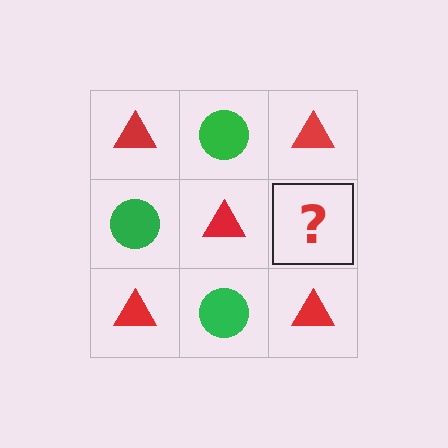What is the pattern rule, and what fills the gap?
The rule is that it alternates red triangle and green circle in a checkerboard pattern. The gap should be filled with a green circle.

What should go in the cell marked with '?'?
The missing cell should contain a green circle.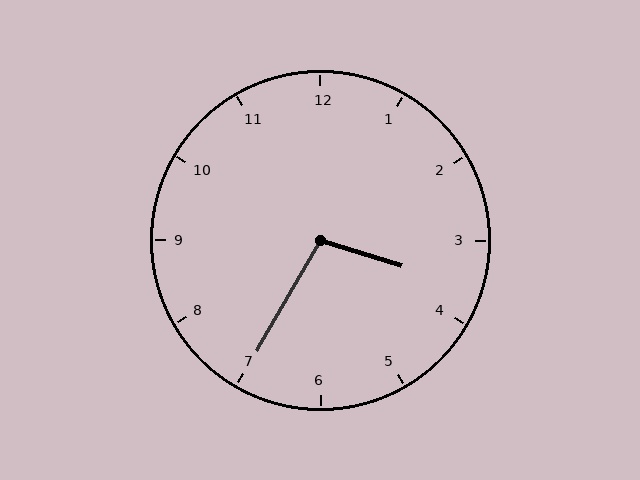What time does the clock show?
3:35.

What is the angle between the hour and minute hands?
Approximately 102 degrees.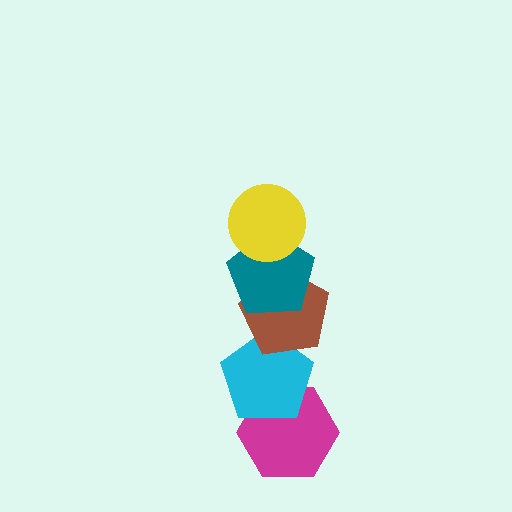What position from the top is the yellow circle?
The yellow circle is 1st from the top.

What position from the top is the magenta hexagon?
The magenta hexagon is 5th from the top.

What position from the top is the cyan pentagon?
The cyan pentagon is 4th from the top.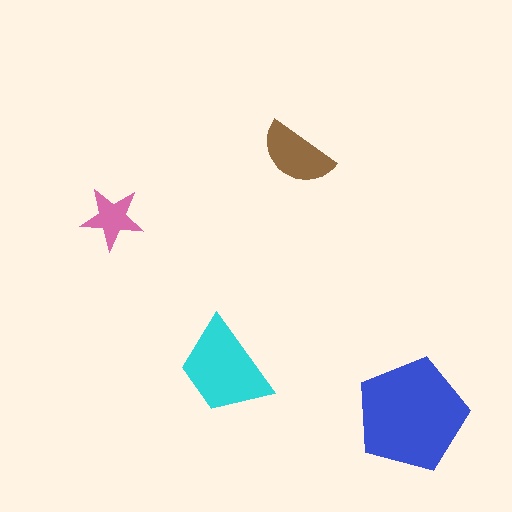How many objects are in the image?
There are 4 objects in the image.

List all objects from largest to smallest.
The blue pentagon, the cyan trapezoid, the brown semicircle, the pink star.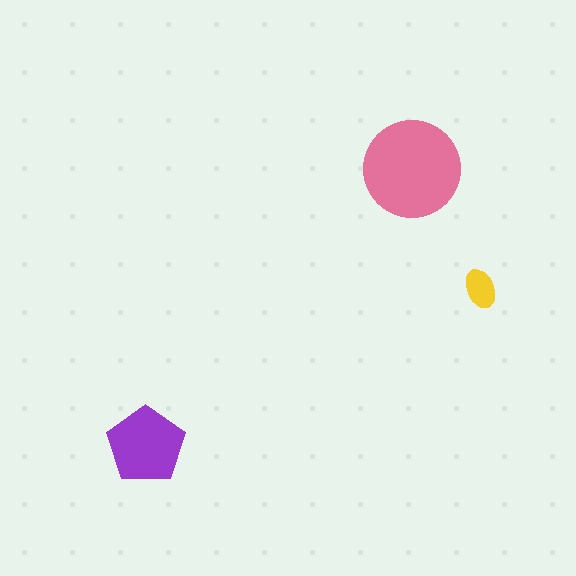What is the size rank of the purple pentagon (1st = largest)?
2nd.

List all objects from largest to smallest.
The pink circle, the purple pentagon, the yellow ellipse.